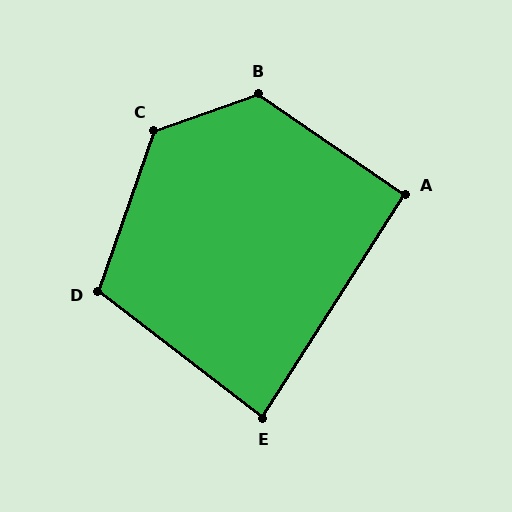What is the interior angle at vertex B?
Approximately 127 degrees (obtuse).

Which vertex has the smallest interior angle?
E, at approximately 85 degrees.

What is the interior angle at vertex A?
Approximately 92 degrees (approximately right).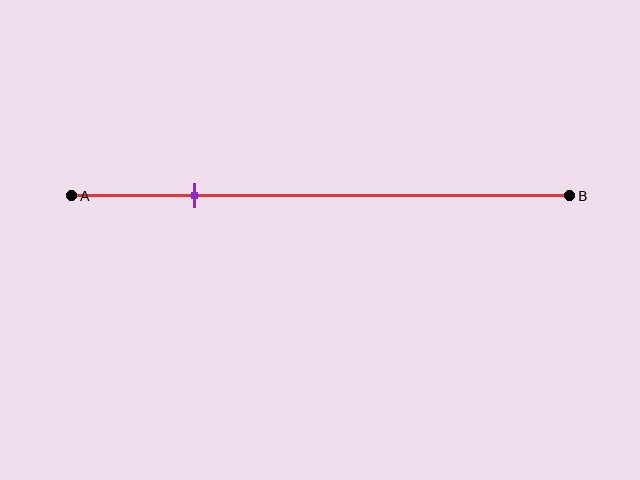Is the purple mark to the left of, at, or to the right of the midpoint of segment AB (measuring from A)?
The purple mark is to the left of the midpoint of segment AB.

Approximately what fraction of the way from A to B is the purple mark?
The purple mark is approximately 25% of the way from A to B.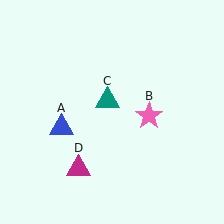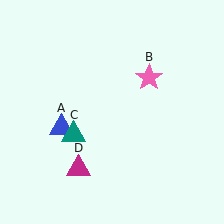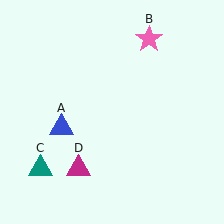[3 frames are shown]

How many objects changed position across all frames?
2 objects changed position: pink star (object B), teal triangle (object C).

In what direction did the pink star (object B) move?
The pink star (object B) moved up.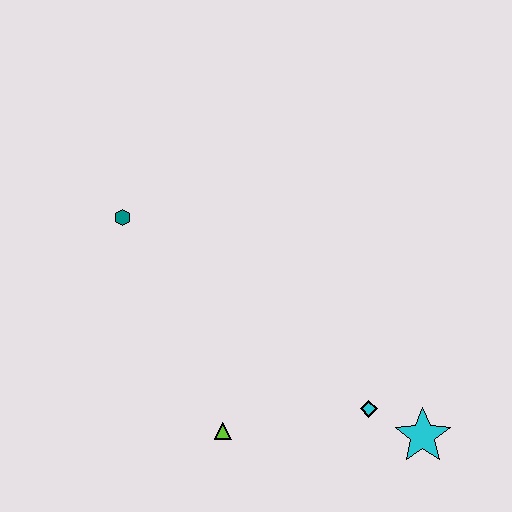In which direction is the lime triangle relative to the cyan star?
The lime triangle is to the left of the cyan star.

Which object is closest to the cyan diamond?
The cyan star is closest to the cyan diamond.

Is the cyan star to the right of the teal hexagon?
Yes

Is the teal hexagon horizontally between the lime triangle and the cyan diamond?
No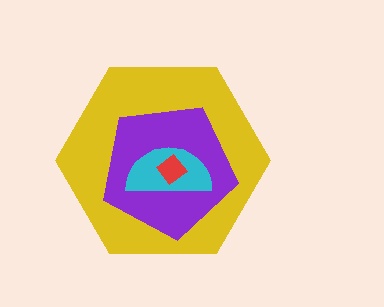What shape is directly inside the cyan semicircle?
The red diamond.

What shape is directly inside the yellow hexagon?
The purple pentagon.